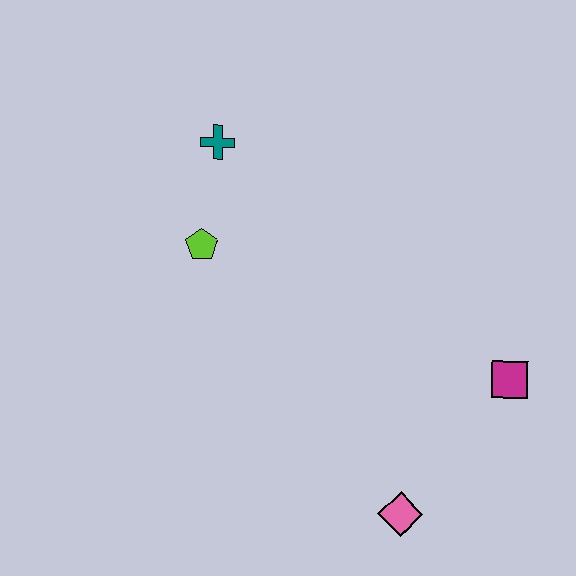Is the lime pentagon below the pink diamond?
No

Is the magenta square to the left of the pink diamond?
No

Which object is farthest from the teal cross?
The pink diamond is farthest from the teal cross.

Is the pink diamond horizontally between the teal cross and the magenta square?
Yes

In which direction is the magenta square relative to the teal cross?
The magenta square is to the right of the teal cross.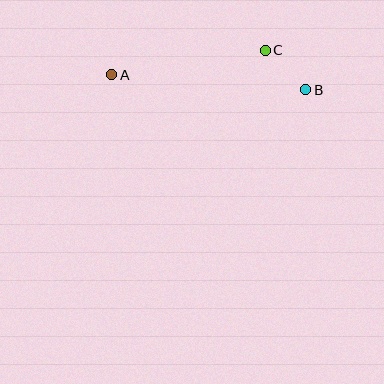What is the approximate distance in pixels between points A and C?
The distance between A and C is approximately 156 pixels.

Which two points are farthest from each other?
Points A and B are farthest from each other.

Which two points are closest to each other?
Points B and C are closest to each other.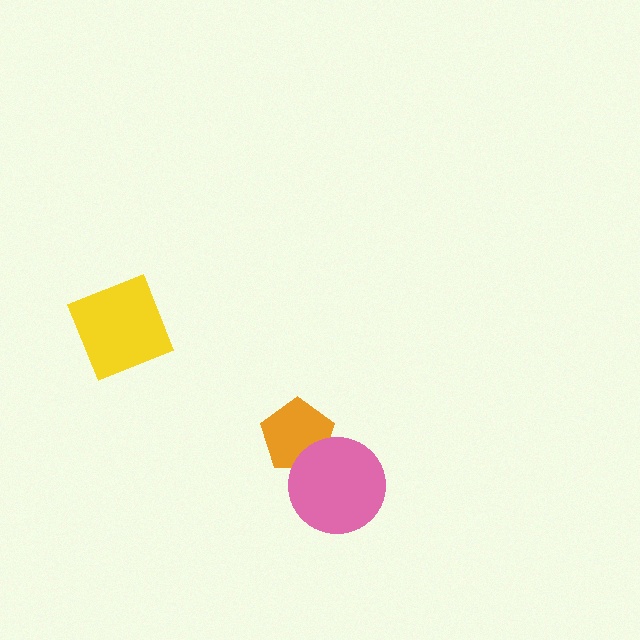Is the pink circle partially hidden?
No, no other shape covers it.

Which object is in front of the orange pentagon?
The pink circle is in front of the orange pentagon.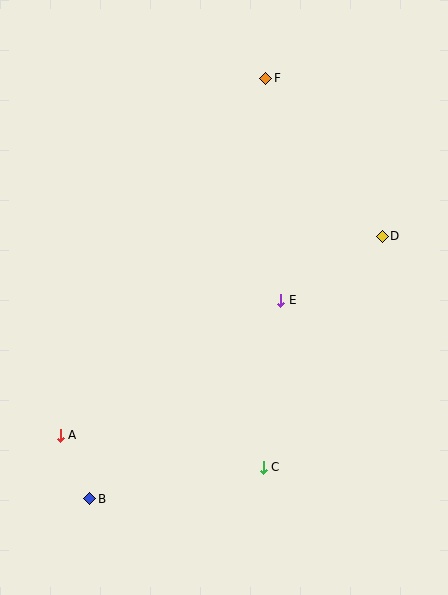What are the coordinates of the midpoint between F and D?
The midpoint between F and D is at (324, 157).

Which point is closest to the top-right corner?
Point F is closest to the top-right corner.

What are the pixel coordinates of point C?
Point C is at (263, 468).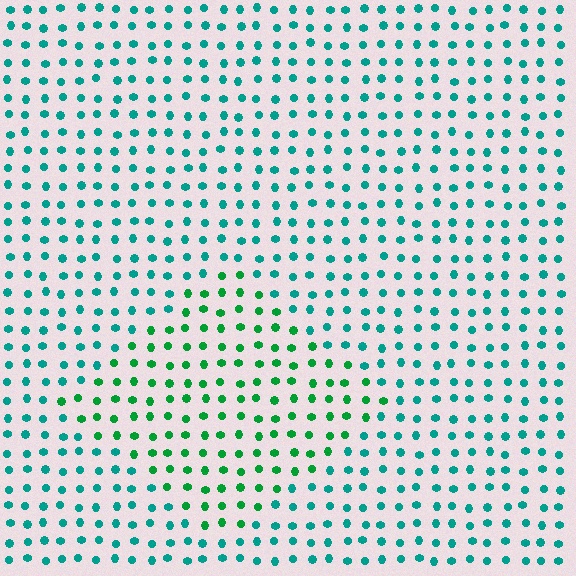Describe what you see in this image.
The image is filled with small teal elements in a uniform arrangement. A diamond-shaped region is visible where the elements are tinted to a slightly different hue, forming a subtle color boundary.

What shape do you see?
I see a diamond.